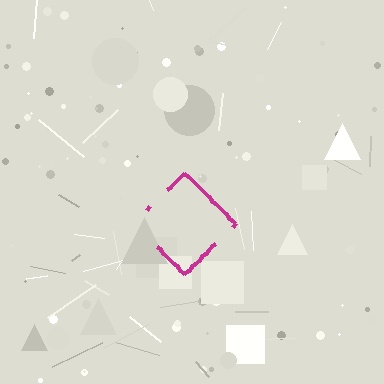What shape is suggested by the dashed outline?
The dashed outline suggests a diamond.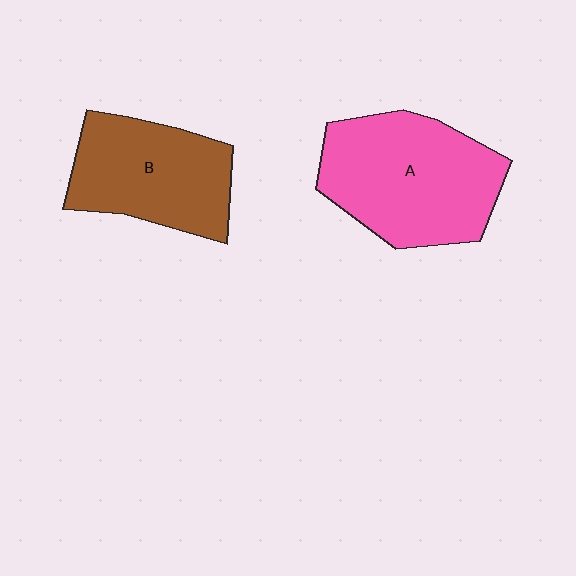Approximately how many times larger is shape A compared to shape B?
Approximately 1.3 times.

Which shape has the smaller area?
Shape B (brown).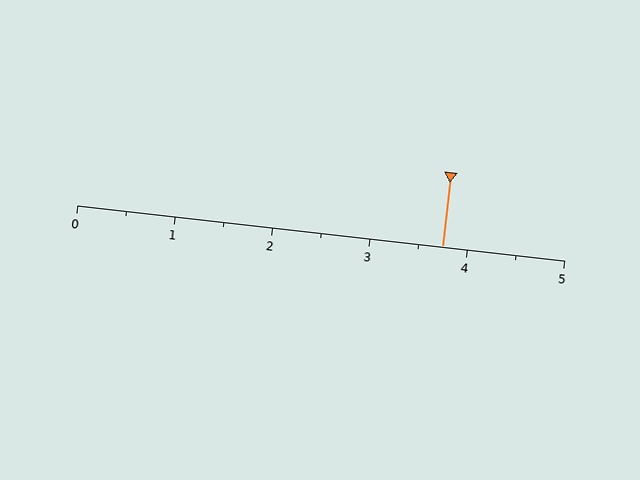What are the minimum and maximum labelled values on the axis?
The axis runs from 0 to 5.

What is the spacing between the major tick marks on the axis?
The major ticks are spaced 1 apart.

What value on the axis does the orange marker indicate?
The marker indicates approximately 3.8.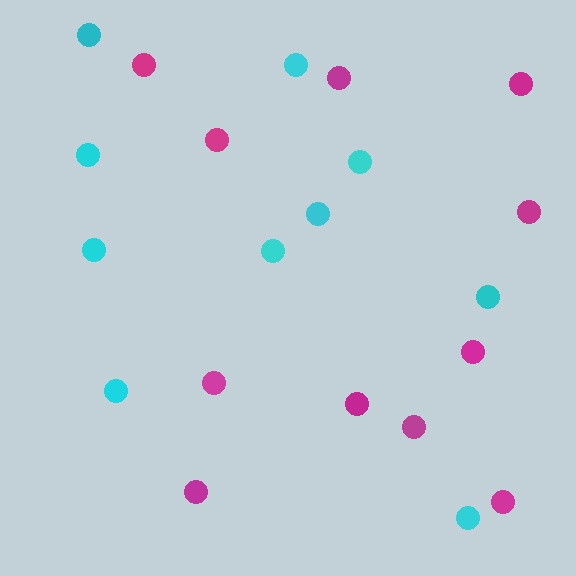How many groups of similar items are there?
There are 2 groups: one group of cyan circles (10) and one group of magenta circles (11).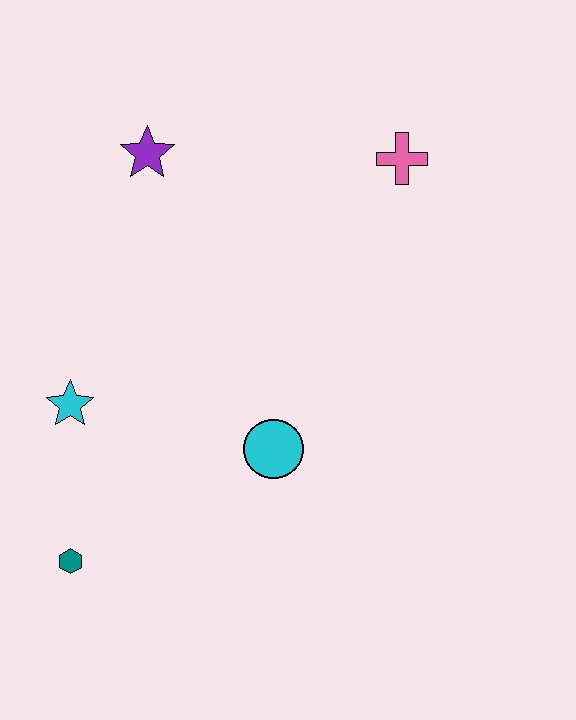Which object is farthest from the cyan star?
The pink cross is farthest from the cyan star.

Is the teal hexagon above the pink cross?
No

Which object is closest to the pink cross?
The purple star is closest to the pink cross.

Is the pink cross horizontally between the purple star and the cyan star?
No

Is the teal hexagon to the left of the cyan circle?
Yes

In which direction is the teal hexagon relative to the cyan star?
The teal hexagon is below the cyan star.